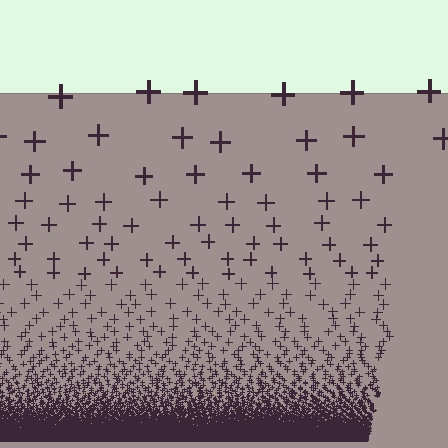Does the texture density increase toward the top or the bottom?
Density increases toward the bottom.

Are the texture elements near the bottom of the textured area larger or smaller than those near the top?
Smaller. The gradient is inverted — elements near the bottom are smaller and denser.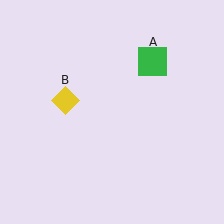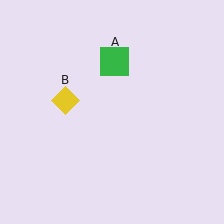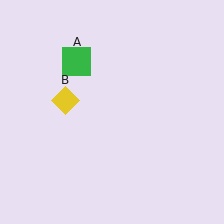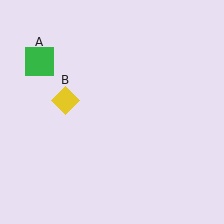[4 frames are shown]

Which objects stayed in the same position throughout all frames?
Yellow diamond (object B) remained stationary.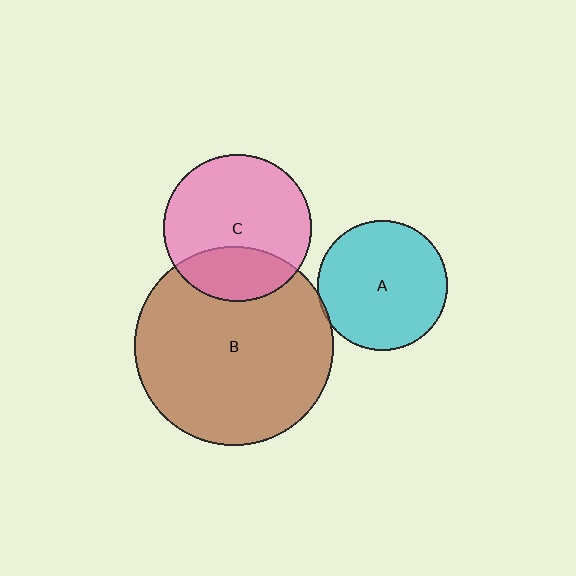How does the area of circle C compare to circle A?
Approximately 1.3 times.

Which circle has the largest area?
Circle B (brown).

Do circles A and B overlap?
Yes.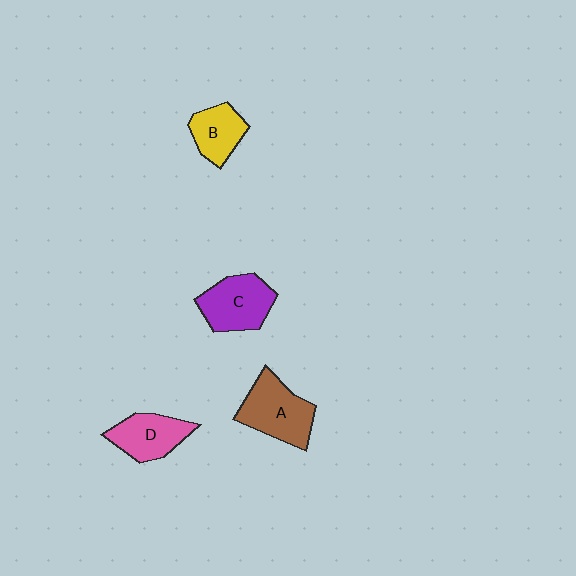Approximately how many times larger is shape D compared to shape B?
Approximately 1.2 times.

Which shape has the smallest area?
Shape B (yellow).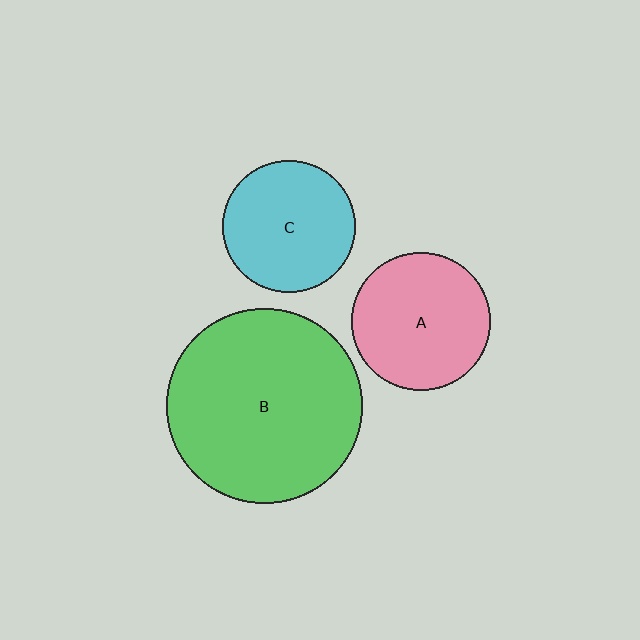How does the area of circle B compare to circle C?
Approximately 2.2 times.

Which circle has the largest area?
Circle B (green).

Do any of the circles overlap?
No, none of the circles overlap.